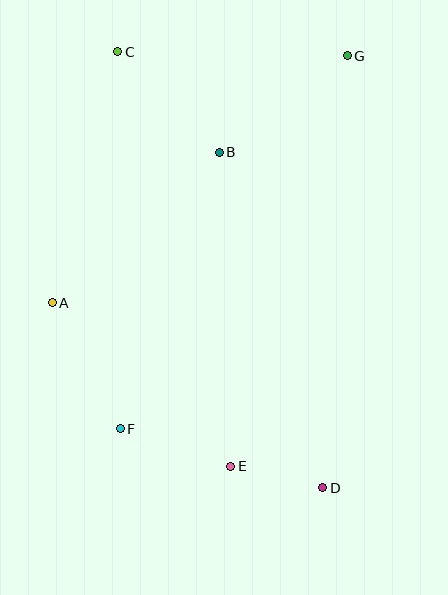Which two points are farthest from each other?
Points C and D are farthest from each other.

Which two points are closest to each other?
Points D and E are closest to each other.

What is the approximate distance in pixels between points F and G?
The distance between F and G is approximately 437 pixels.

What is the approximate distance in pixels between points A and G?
The distance between A and G is approximately 385 pixels.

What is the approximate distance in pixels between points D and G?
The distance between D and G is approximately 433 pixels.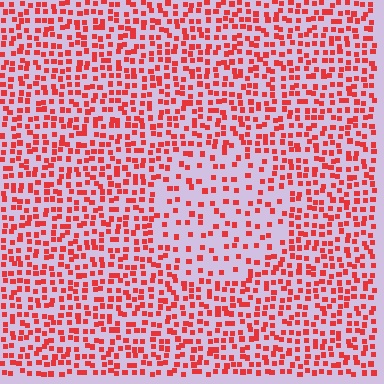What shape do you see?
I see a circle.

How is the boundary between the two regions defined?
The boundary is defined by a change in element density (approximately 2.0x ratio). All elements are the same color, size, and shape.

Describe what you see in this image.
The image contains small red elements arranged at two different densities. A circle-shaped region is visible where the elements are less densely packed than the surrounding area.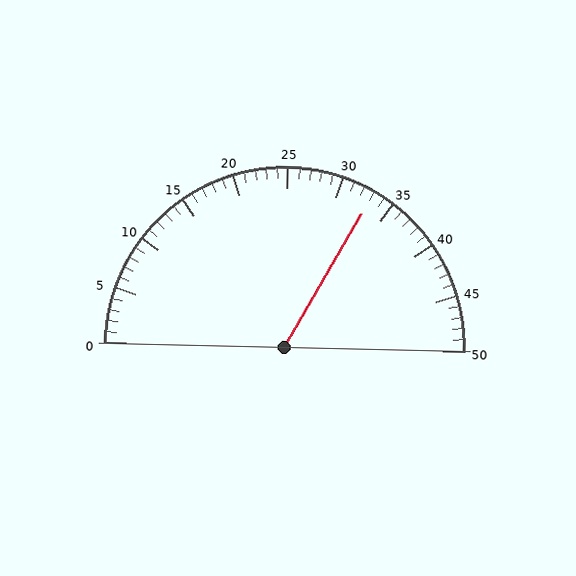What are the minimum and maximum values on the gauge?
The gauge ranges from 0 to 50.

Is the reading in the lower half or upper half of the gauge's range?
The reading is in the upper half of the range (0 to 50).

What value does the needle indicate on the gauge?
The needle indicates approximately 33.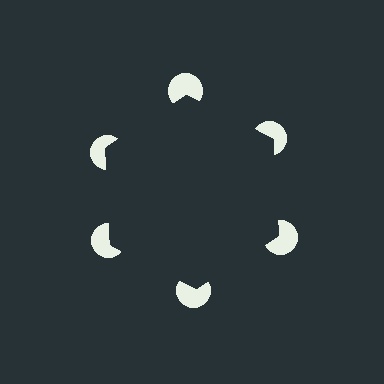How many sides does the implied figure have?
6 sides.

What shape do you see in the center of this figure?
An illusory hexagon — its edges are inferred from the aligned wedge cuts in the pac-man discs, not physically drawn.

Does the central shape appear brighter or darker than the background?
It typically appears slightly darker than the background, even though no actual brightness change is drawn.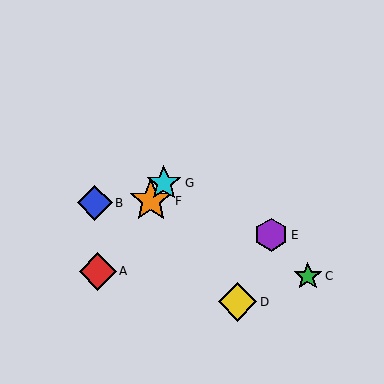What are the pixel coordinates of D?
Object D is at (238, 302).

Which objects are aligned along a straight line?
Objects A, F, G are aligned along a straight line.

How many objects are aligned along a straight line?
3 objects (A, F, G) are aligned along a straight line.